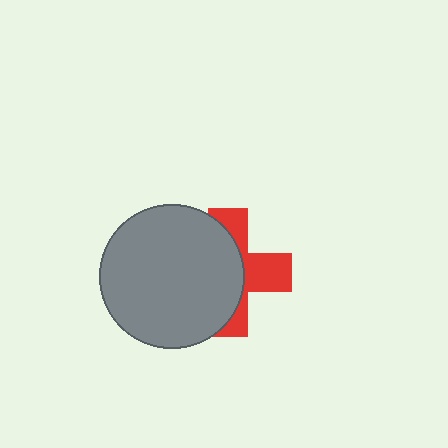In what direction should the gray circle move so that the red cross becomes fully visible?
The gray circle should move left. That is the shortest direction to clear the overlap and leave the red cross fully visible.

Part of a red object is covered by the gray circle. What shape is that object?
It is a cross.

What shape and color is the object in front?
The object in front is a gray circle.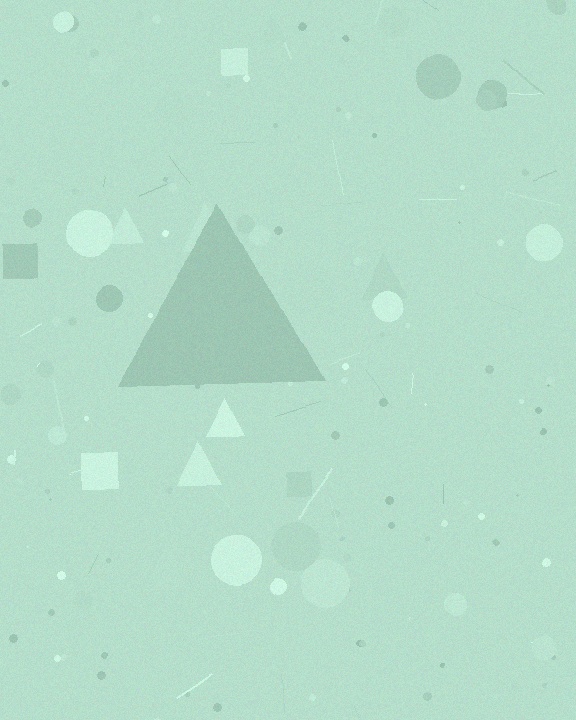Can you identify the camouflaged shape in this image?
The camouflaged shape is a triangle.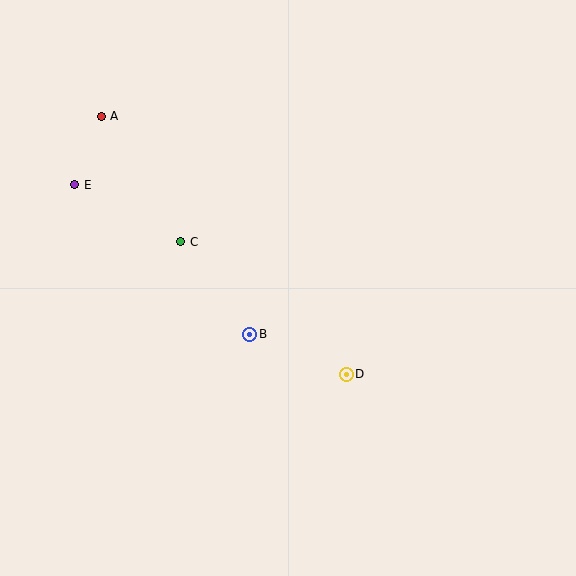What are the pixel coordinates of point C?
Point C is at (181, 242).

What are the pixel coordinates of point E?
Point E is at (75, 185).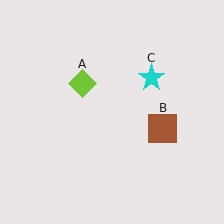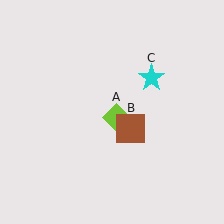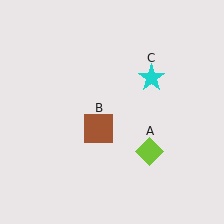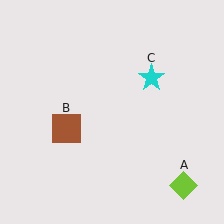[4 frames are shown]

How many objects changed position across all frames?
2 objects changed position: lime diamond (object A), brown square (object B).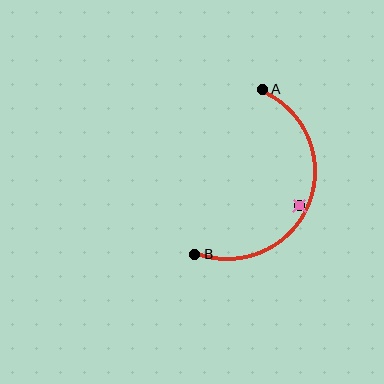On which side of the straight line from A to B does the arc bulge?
The arc bulges to the right of the straight line connecting A and B.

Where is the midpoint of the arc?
The arc midpoint is the point on the curve farthest from the straight line joining A and B. It sits to the right of that line.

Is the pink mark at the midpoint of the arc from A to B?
No — the pink mark does not lie on the arc at all. It sits slightly inside the curve.